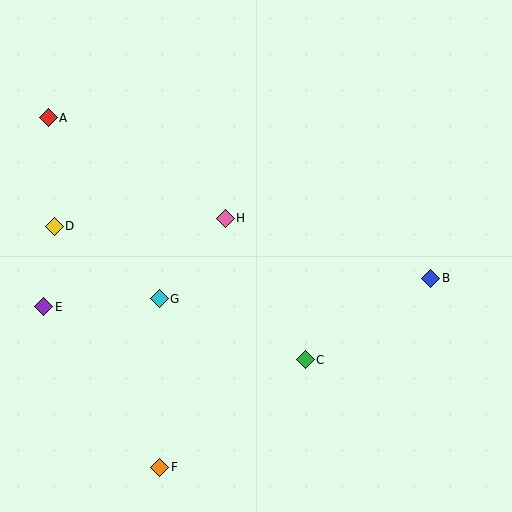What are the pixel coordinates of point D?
Point D is at (54, 226).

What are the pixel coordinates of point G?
Point G is at (159, 299).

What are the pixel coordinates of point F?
Point F is at (160, 467).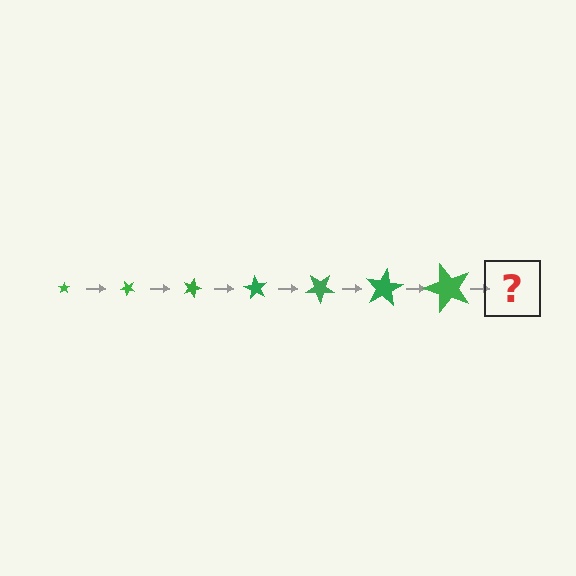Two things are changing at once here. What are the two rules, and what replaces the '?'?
The two rules are that the star grows larger each step and it rotates 45 degrees each step. The '?' should be a star, larger than the previous one and rotated 315 degrees from the start.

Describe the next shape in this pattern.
It should be a star, larger than the previous one and rotated 315 degrees from the start.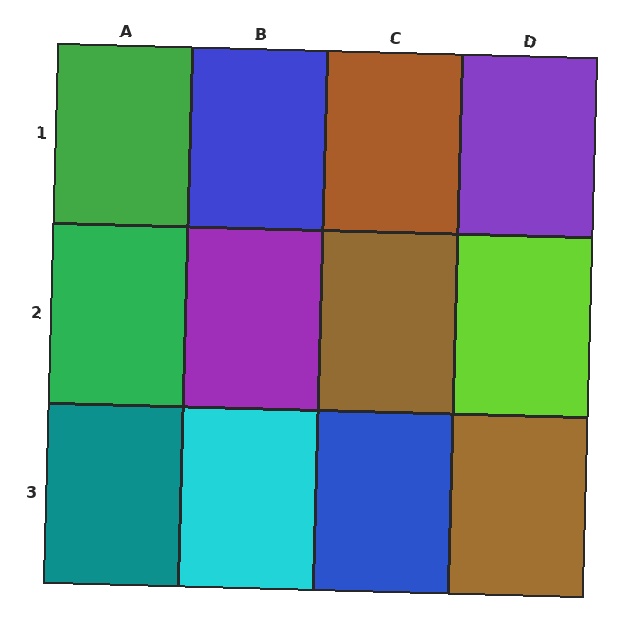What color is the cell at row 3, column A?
Teal.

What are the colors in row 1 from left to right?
Green, blue, brown, purple.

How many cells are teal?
1 cell is teal.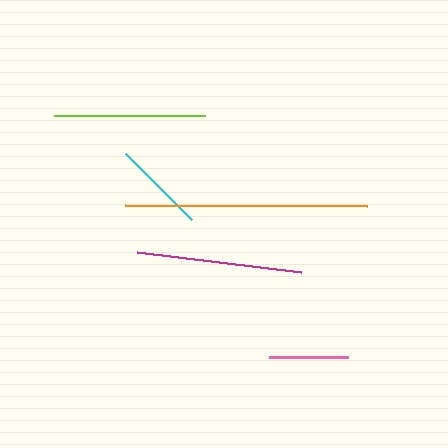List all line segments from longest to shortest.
From longest to shortest: orange, magenta, lime, cyan, pink.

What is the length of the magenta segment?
The magenta segment is approximately 164 pixels long.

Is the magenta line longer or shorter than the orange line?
The orange line is longer than the magenta line.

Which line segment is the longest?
The orange line is the longest at approximately 242 pixels.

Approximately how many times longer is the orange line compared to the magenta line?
The orange line is approximately 1.5 times the length of the magenta line.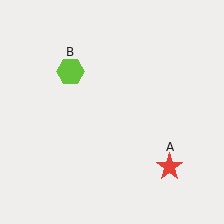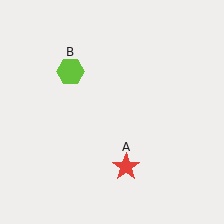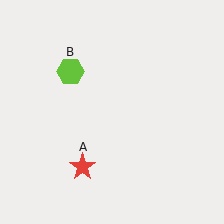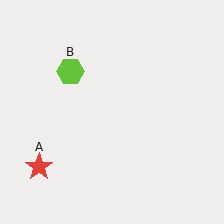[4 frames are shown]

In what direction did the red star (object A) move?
The red star (object A) moved left.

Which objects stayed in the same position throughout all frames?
Lime hexagon (object B) remained stationary.